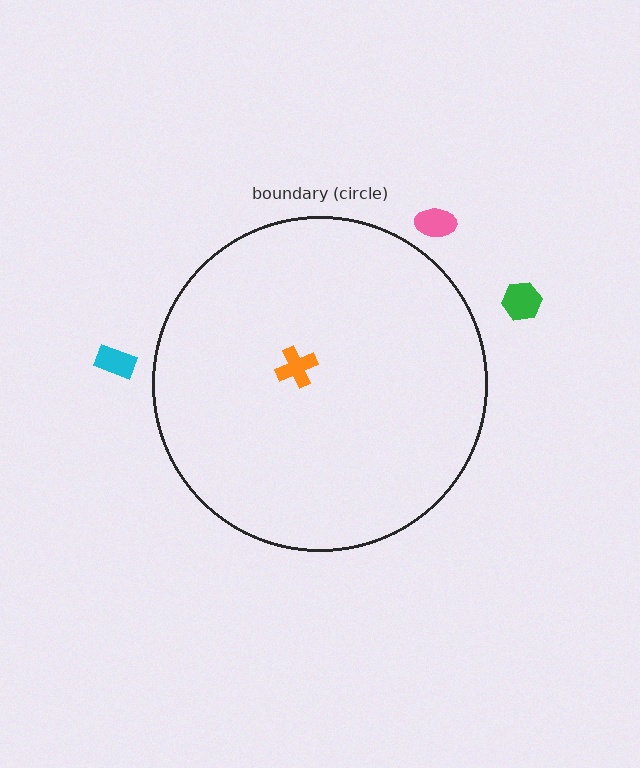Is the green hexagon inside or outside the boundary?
Outside.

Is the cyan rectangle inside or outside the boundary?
Outside.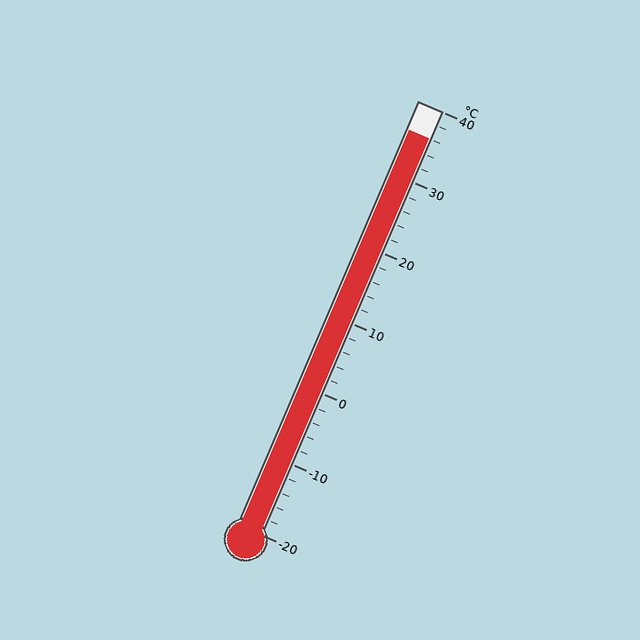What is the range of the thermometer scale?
The thermometer scale ranges from -20°C to 40°C.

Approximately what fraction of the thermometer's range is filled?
The thermometer is filled to approximately 95% of its range.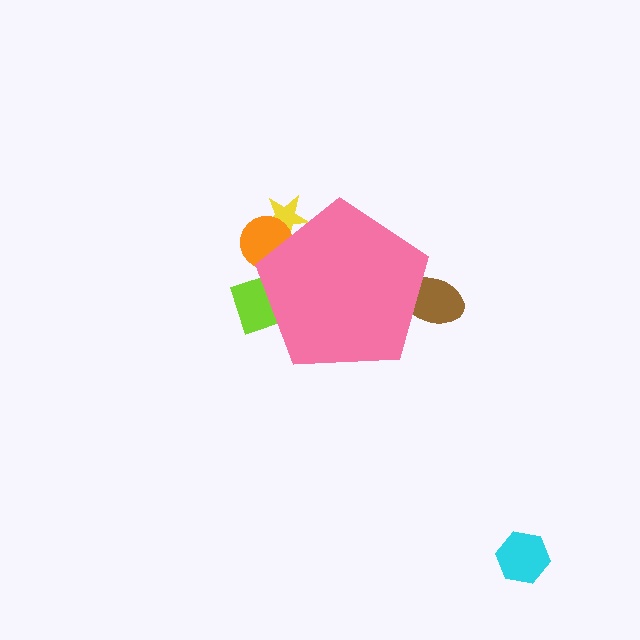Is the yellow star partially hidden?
Yes, the yellow star is partially hidden behind the pink pentagon.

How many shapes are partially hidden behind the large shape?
4 shapes are partially hidden.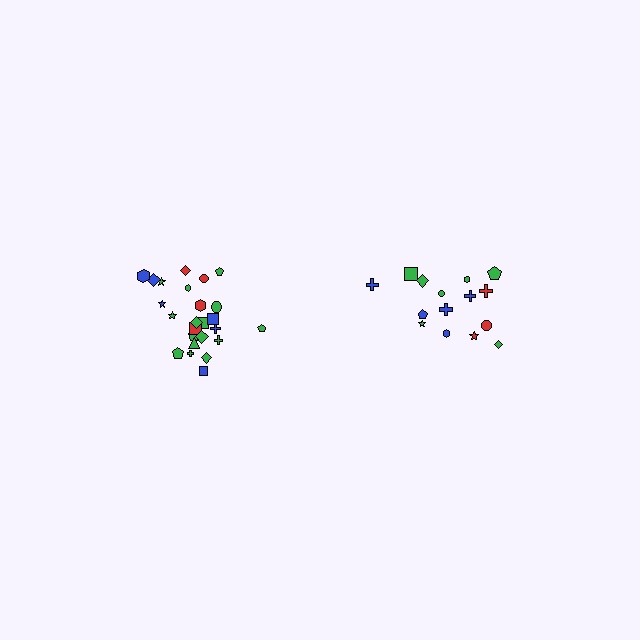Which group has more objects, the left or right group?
The left group.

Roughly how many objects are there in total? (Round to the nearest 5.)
Roughly 40 objects in total.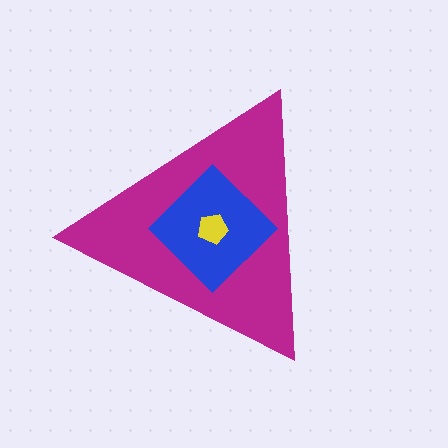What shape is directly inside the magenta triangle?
The blue diamond.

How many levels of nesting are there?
3.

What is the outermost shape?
The magenta triangle.